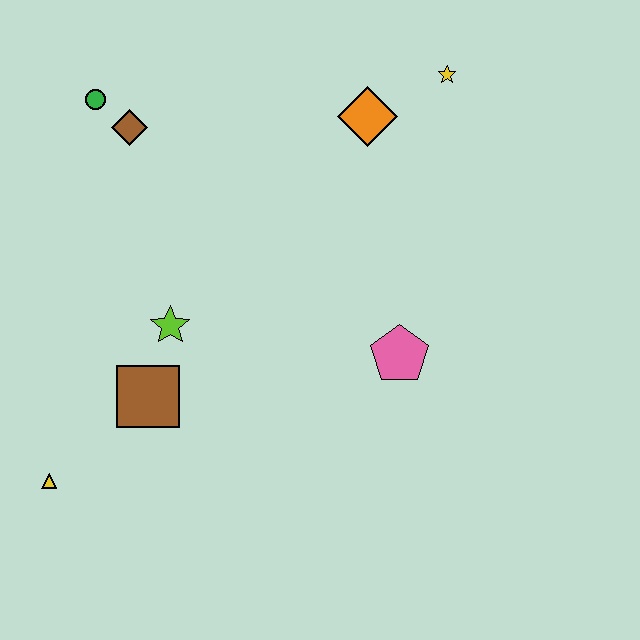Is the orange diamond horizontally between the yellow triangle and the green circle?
No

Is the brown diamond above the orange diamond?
No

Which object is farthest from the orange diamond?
The yellow triangle is farthest from the orange diamond.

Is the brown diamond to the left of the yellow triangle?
No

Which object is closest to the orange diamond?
The yellow star is closest to the orange diamond.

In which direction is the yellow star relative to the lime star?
The yellow star is to the right of the lime star.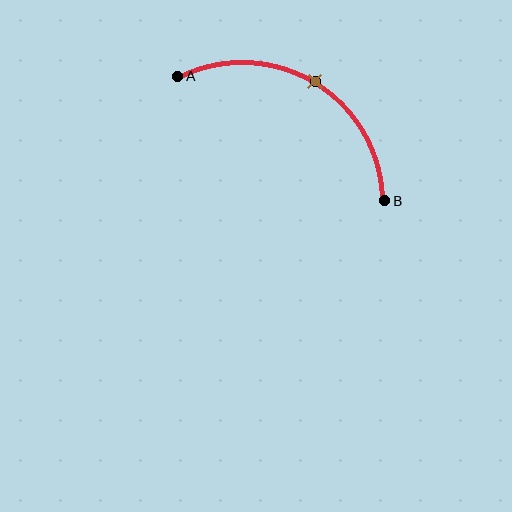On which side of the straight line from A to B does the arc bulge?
The arc bulges above the straight line connecting A and B.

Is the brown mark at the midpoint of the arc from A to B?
Yes. The brown mark lies on the arc at equal arc-length from both A and B — it is the arc midpoint.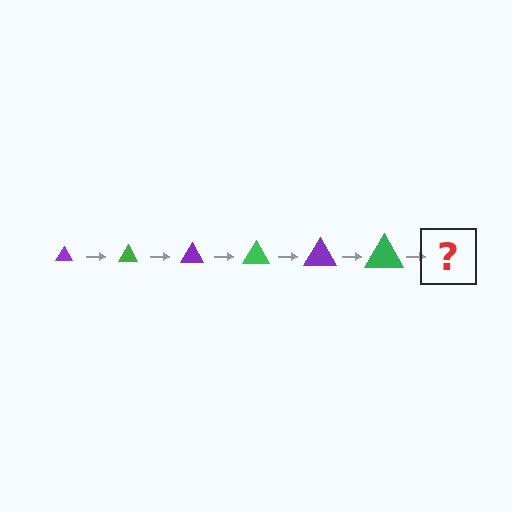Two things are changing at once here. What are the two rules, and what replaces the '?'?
The two rules are that the triangle grows larger each step and the color cycles through purple and green. The '?' should be a purple triangle, larger than the previous one.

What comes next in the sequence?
The next element should be a purple triangle, larger than the previous one.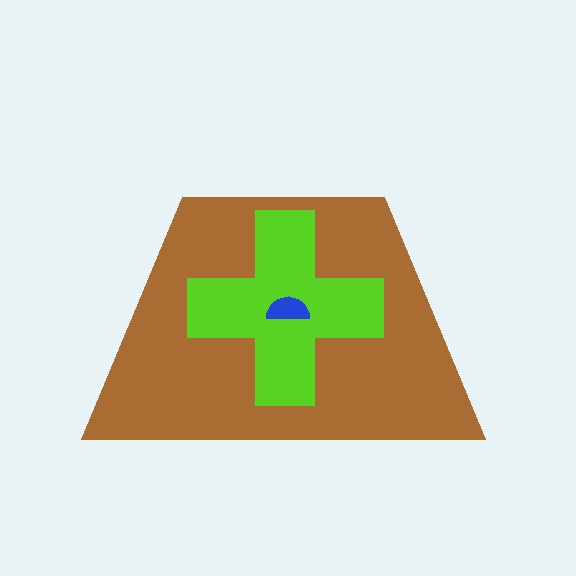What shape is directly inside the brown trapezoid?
The lime cross.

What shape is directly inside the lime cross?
The blue semicircle.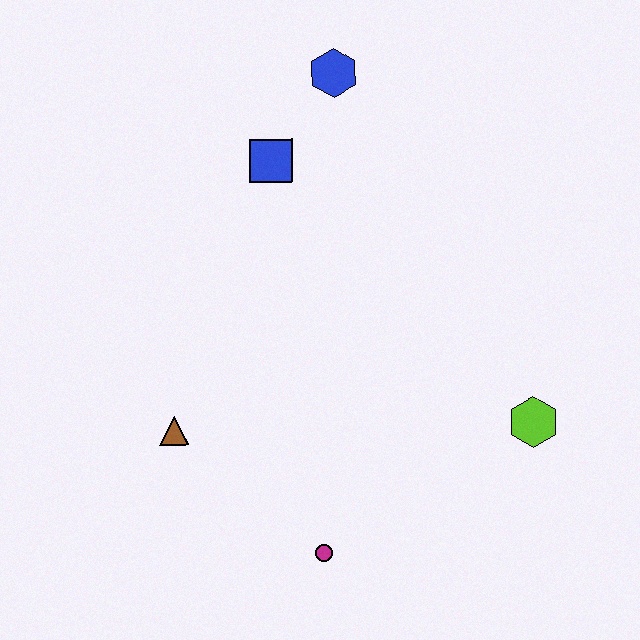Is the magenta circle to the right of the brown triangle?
Yes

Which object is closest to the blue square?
The blue hexagon is closest to the blue square.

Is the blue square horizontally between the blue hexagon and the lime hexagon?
No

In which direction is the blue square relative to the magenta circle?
The blue square is above the magenta circle.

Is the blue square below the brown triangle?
No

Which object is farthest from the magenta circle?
The blue hexagon is farthest from the magenta circle.